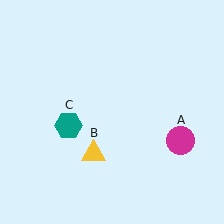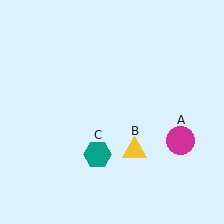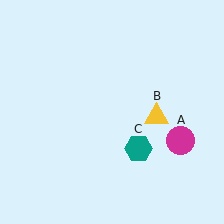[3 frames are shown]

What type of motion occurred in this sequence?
The yellow triangle (object B), teal hexagon (object C) rotated counterclockwise around the center of the scene.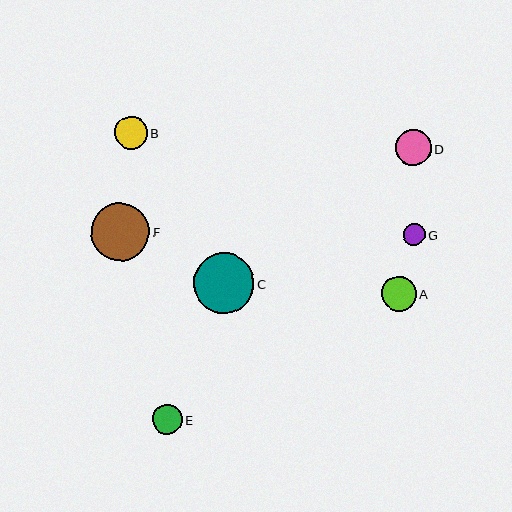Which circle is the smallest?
Circle G is the smallest with a size of approximately 22 pixels.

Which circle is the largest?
Circle C is the largest with a size of approximately 61 pixels.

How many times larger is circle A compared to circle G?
Circle A is approximately 1.6 times the size of circle G.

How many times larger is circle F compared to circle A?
Circle F is approximately 1.6 times the size of circle A.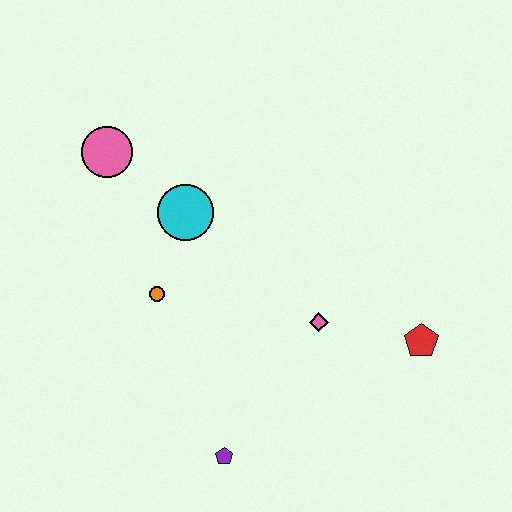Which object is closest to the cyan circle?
The orange circle is closest to the cyan circle.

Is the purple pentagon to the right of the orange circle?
Yes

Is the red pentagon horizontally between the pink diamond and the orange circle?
No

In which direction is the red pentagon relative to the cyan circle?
The red pentagon is to the right of the cyan circle.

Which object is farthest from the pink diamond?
The pink circle is farthest from the pink diamond.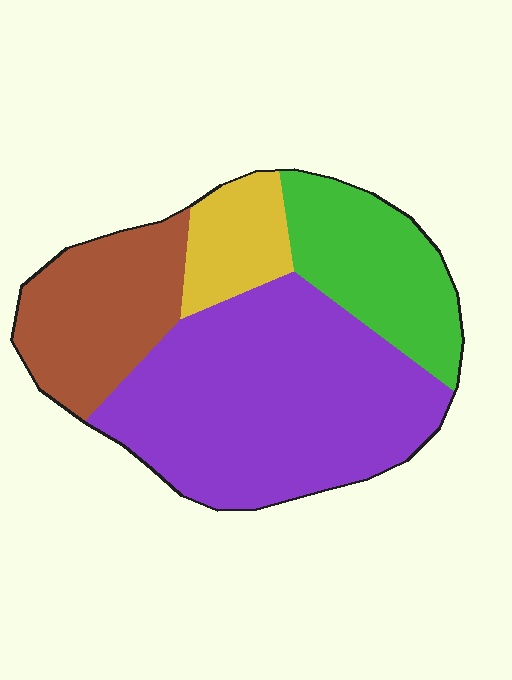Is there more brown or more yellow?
Brown.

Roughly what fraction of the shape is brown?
Brown takes up about one fifth (1/5) of the shape.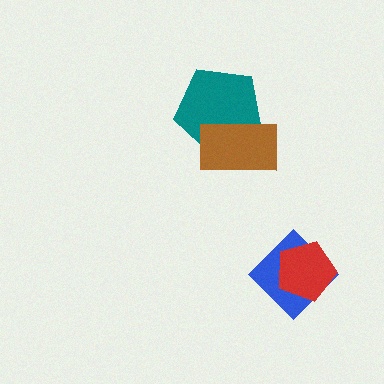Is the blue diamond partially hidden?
Yes, it is partially covered by another shape.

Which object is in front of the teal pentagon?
The brown rectangle is in front of the teal pentagon.